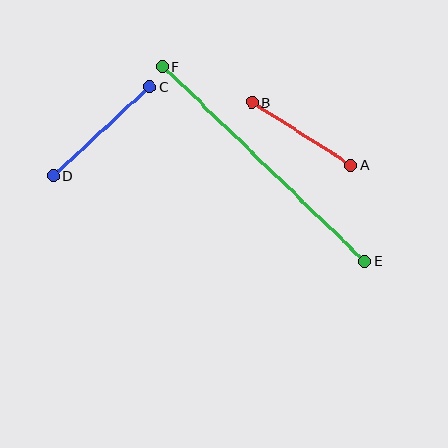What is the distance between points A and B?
The distance is approximately 117 pixels.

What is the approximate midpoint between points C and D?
The midpoint is at approximately (101, 131) pixels.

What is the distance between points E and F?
The distance is approximately 281 pixels.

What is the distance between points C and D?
The distance is approximately 131 pixels.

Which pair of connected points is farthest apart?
Points E and F are farthest apart.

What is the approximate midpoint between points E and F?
The midpoint is at approximately (264, 164) pixels.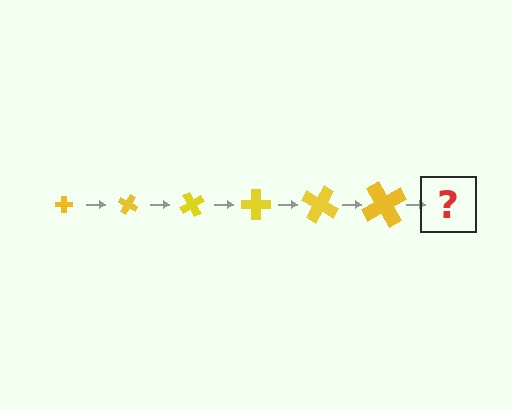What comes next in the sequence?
The next element should be a cross, larger than the previous one and rotated 180 degrees from the start.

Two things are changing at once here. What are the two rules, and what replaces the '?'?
The two rules are that the cross grows larger each step and it rotates 30 degrees each step. The '?' should be a cross, larger than the previous one and rotated 180 degrees from the start.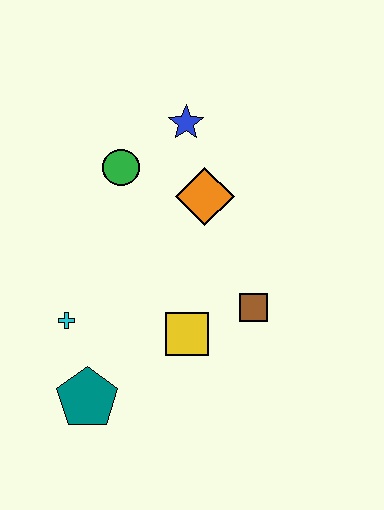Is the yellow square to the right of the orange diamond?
No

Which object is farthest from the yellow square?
The blue star is farthest from the yellow square.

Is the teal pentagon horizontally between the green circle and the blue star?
No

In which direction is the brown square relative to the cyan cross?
The brown square is to the right of the cyan cross.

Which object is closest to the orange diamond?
The blue star is closest to the orange diamond.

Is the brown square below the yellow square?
No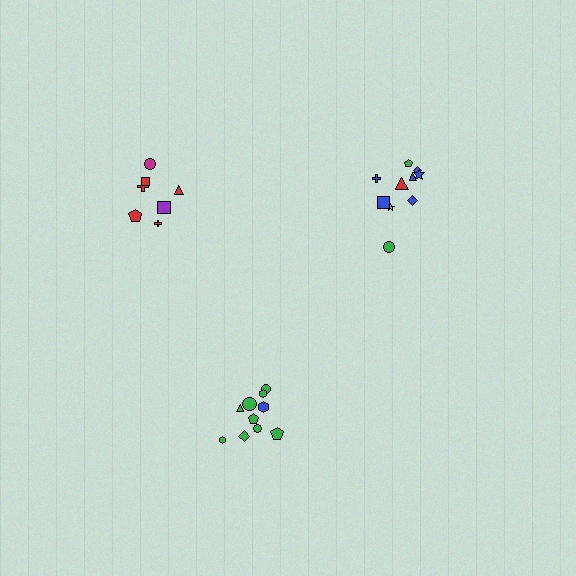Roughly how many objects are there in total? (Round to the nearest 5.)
Roughly 25 objects in total.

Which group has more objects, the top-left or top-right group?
The top-right group.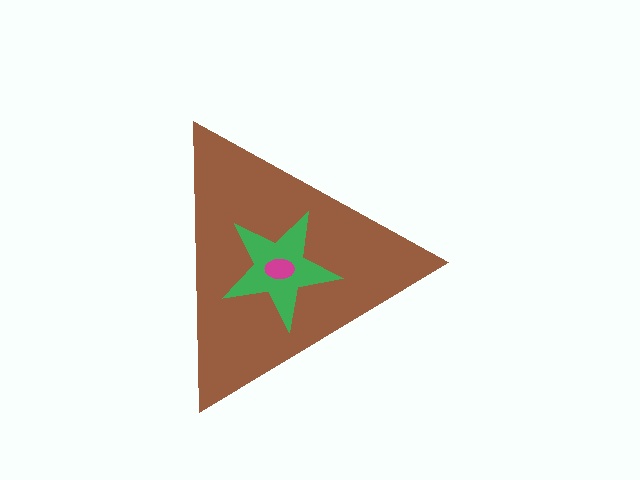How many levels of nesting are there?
3.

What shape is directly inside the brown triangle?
The green star.